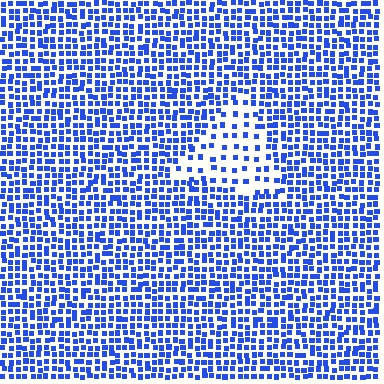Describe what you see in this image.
The image contains small blue elements arranged at two different densities. A triangle-shaped region is visible where the elements are less densely packed than the surrounding area.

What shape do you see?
I see a triangle.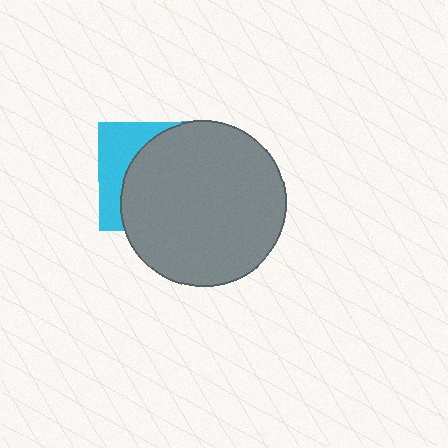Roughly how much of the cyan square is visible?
A small part of it is visible (roughly 31%).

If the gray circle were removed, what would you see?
You would see the complete cyan square.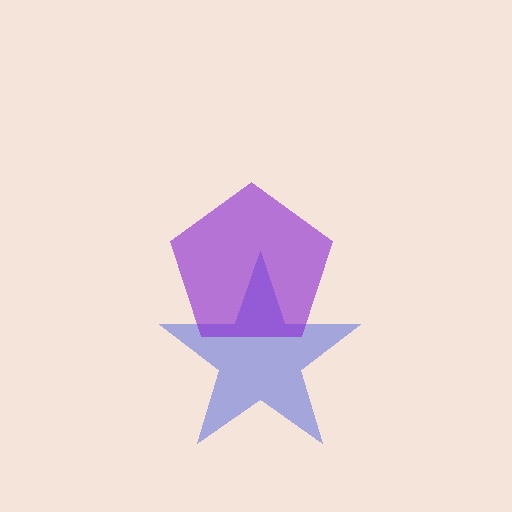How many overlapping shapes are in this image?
There are 2 overlapping shapes in the image.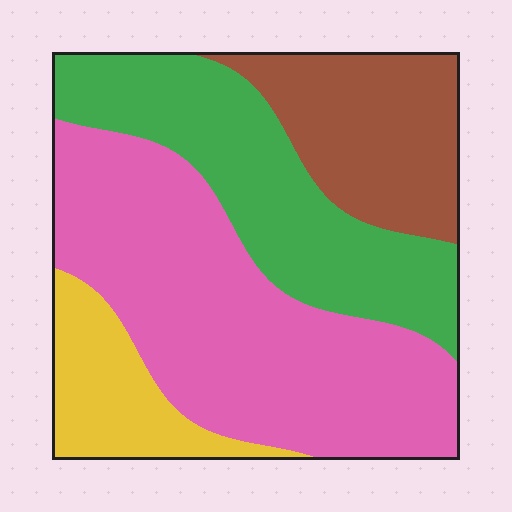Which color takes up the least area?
Yellow, at roughly 10%.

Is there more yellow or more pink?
Pink.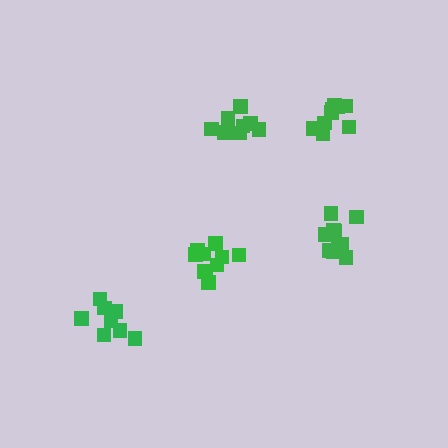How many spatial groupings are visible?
There are 5 spatial groupings.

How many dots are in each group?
Group 1: 8 dots, Group 2: 10 dots, Group 3: 9 dots, Group 4: 8 dots, Group 5: 11 dots (46 total).